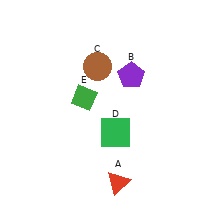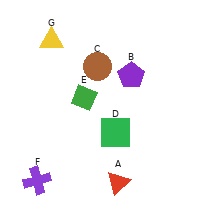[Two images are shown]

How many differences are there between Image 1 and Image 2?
There are 2 differences between the two images.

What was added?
A purple cross (F), a yellow triangle (G) were added in Image 2.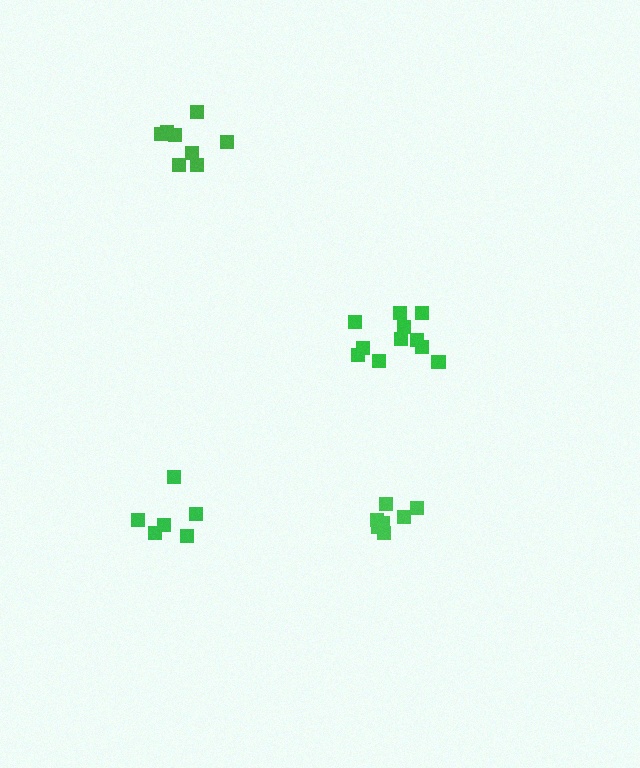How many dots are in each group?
Group 1: 7 dots, Group 2: 6 dots, Group 3: 11 dots, Group 4: 8 dots (32 total).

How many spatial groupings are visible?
There are 4 spatial groupings.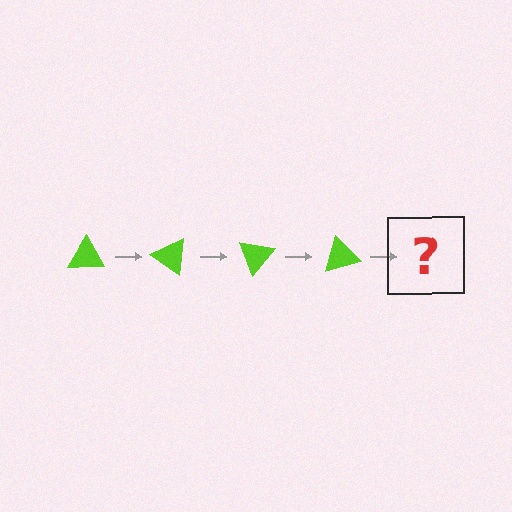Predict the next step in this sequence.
The next step is a lime triangle rotated 140 degrees.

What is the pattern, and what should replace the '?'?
The pattern is that the triangle rotates 35 degrees each step. The '?' should be a lime triangle rotated 140 degrees.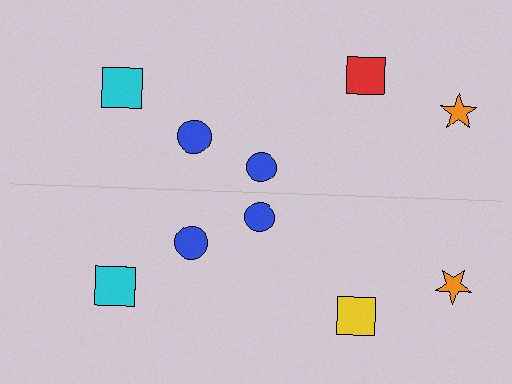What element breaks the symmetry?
The yellow square on the bottom side breaks the symmetry — its mirror counterpart is red.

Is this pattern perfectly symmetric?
No, the pattern is not perfectly symmetric. The yellow square on the bottom side breaks the symmetry — its mirror counterpart is red.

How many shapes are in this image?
There are 10 shapes in this image.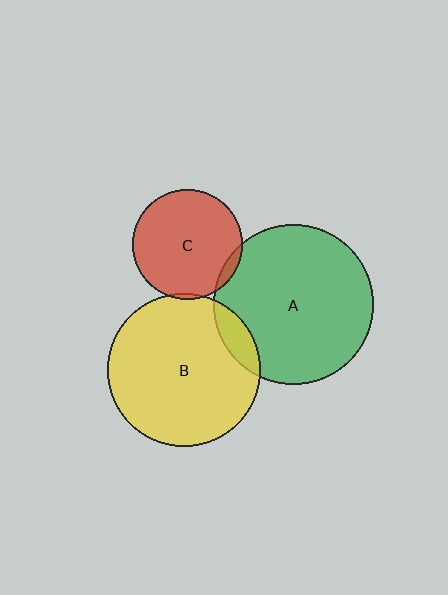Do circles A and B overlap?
Yes.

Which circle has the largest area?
Circle A (green).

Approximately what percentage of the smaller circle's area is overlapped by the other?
Approximately 10%.